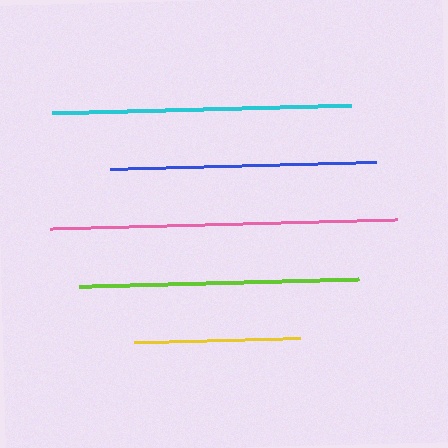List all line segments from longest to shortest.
From longest to shortest: pink, cyan, lime, blue, yellow.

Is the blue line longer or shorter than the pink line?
The pink line is longer than the blue line.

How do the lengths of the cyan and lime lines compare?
The cyan and lime lines are approximately the same length.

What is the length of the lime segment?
The lime segment is approximately 280 pixels long.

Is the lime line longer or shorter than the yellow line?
The lime line is longer than the yellow line.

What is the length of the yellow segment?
The yellow segment is approximately 165 pixels long.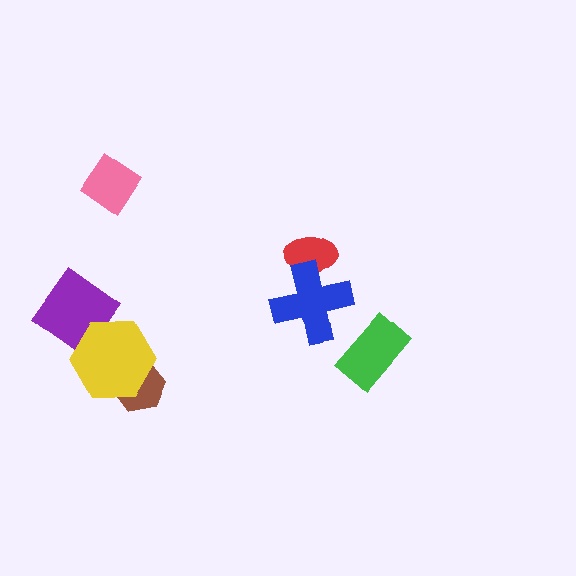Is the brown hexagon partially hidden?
Yes, it is partially covered by another shape.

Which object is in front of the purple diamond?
The yellow hexagon is in front of the purple diamond.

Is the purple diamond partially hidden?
Yes, it is partially covered by another shape.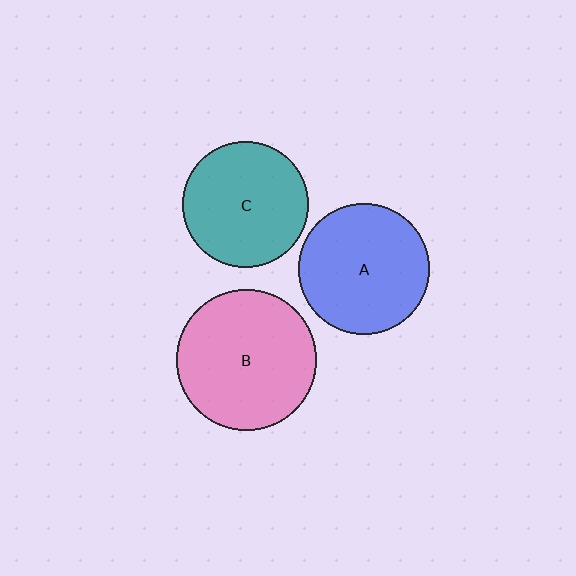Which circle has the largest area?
Circle B (pink).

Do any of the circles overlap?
No, none of the circles overlap.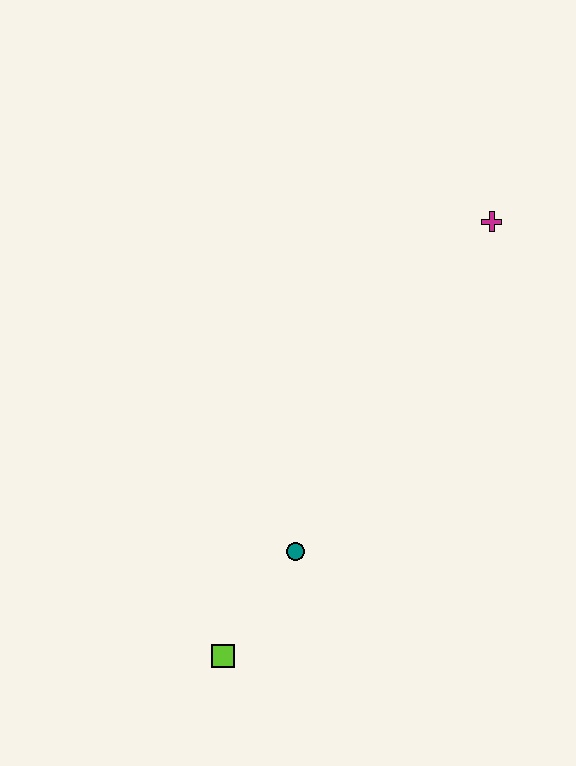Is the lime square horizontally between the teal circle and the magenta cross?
No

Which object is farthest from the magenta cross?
The lime square is farthest from the magenta cross.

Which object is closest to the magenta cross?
The teal circle is closest to the magenta cross.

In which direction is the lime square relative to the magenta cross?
The lime square is below the magenta cross.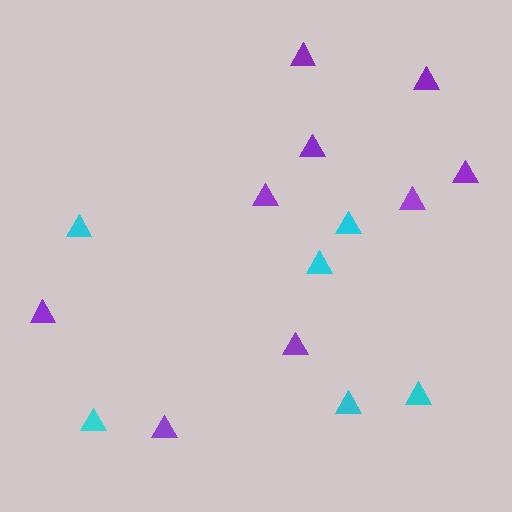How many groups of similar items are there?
There are 2 groups: one group of purple triangles (9) and one group of cyan triangles (6).